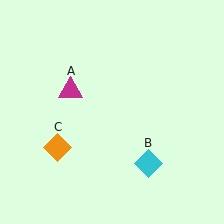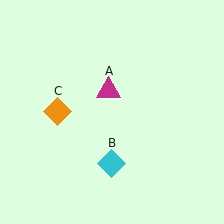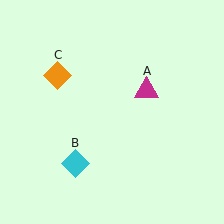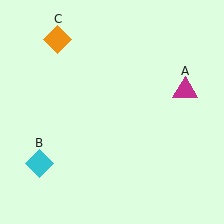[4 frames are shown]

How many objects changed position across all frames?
3 objects changed position: magenta triangle (object A), cyan diamond (object B), orange diamond (object C).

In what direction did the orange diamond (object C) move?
The orange diamond (object C) moved up.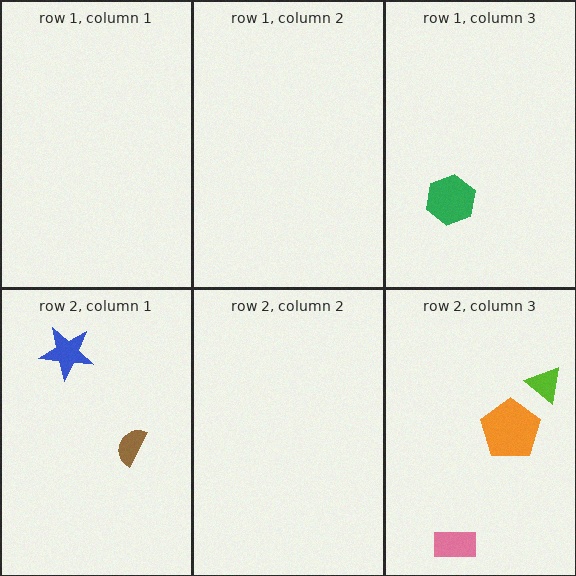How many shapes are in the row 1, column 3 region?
1.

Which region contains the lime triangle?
The row 2, column 3 region.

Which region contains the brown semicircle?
The row 2, column 1 region.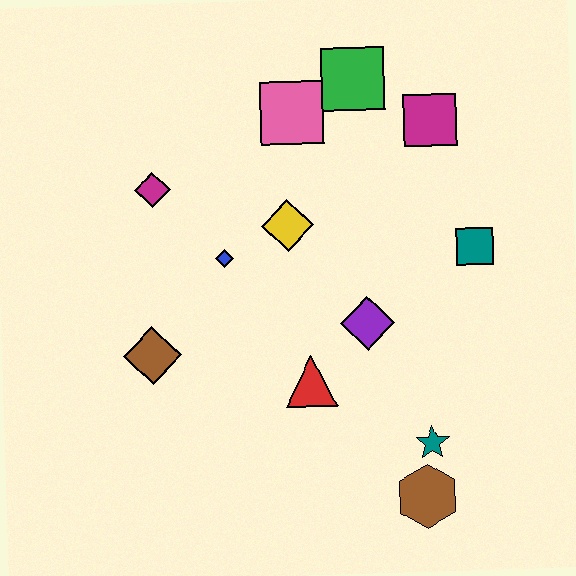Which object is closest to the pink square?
The green square is closest to the pink square.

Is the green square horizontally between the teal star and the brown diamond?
Yes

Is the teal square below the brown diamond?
No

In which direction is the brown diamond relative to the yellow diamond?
The brown diamond is to the left of the yellow diamond.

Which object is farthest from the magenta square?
The brown hexagon is farthest from the magenta square.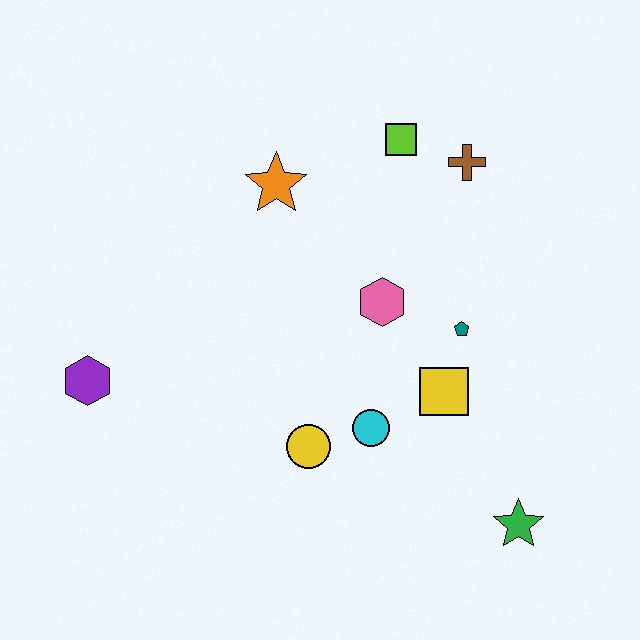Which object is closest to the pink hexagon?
The teal pentagon is closest to the pink hexagon.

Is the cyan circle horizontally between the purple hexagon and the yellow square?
Yes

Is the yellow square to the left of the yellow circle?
No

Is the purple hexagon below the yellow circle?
No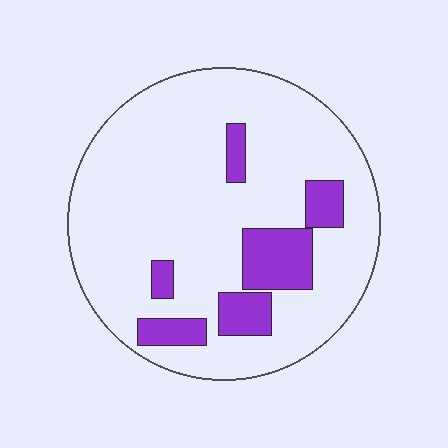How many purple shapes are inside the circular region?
6.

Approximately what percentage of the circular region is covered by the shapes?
Approximately 15%.